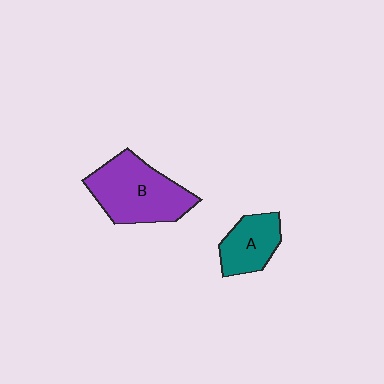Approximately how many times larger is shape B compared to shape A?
Approximately 1.8 times.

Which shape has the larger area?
Shape B (purple).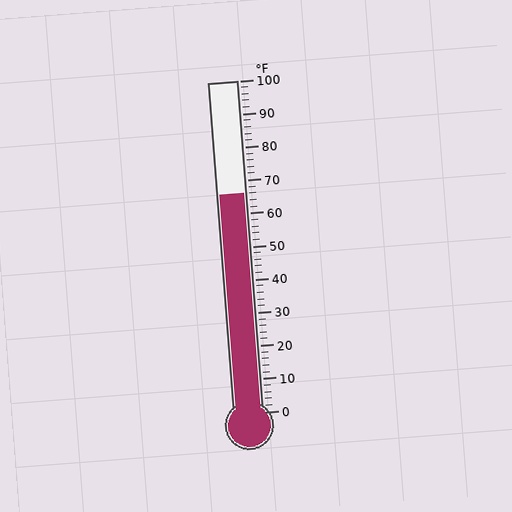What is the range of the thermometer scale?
The thermometer scale ranges from 0°F to 100°F.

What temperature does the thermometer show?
The thermometer shows approximately 66°F.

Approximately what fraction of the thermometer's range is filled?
The thermometer is filled to approximately 65% of its range.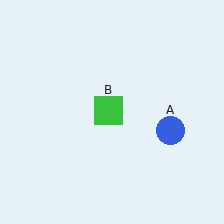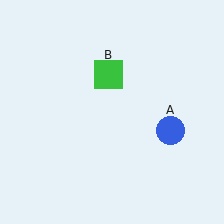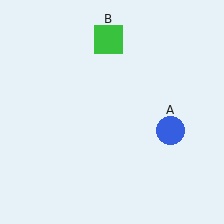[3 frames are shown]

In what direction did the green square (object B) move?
The green square (object B) moved up.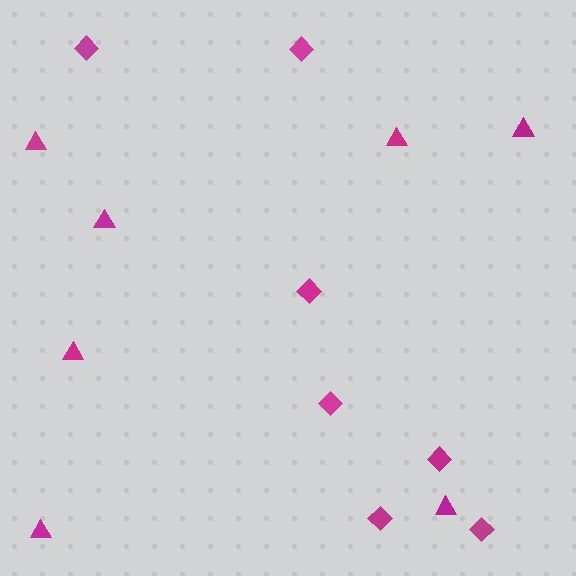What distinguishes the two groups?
There are 2 groups: one group of triangles (7) and one group of diamonds (7).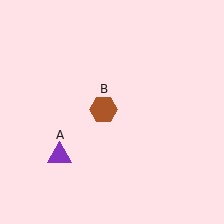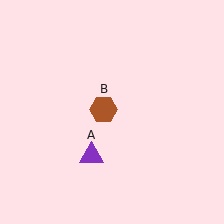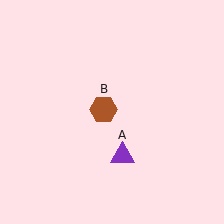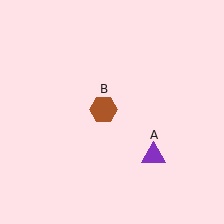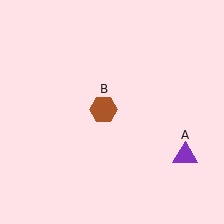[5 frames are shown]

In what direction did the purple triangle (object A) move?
The purple triangle (object A) moved right.